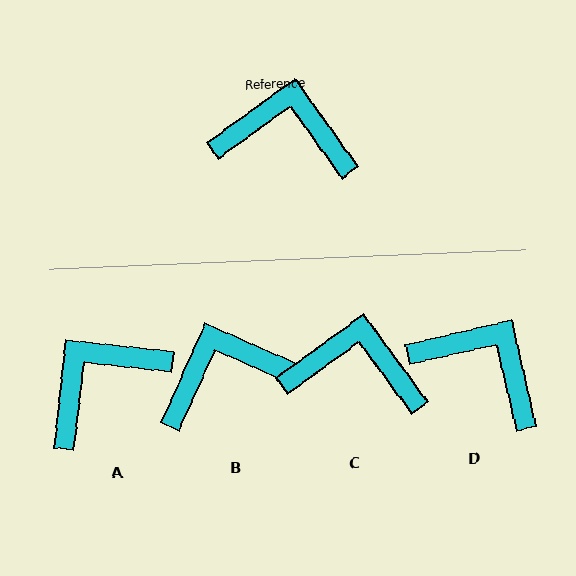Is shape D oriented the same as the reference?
No, it is off by about 23 degrees.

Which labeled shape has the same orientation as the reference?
C.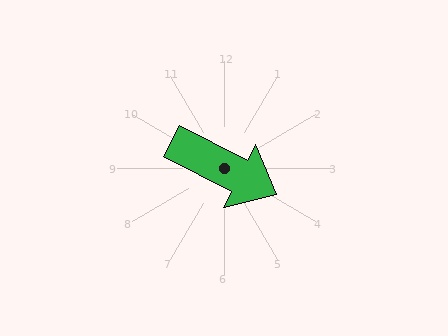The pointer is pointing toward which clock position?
Roughly 4 o'clock.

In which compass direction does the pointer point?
Southeast.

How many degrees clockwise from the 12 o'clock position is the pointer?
Approximately 117 degrees.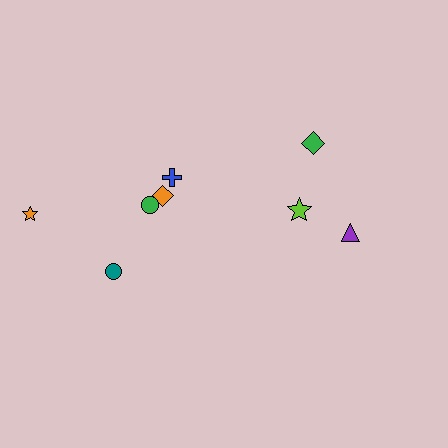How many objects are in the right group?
There are 3 objects.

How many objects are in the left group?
There are 5 objects.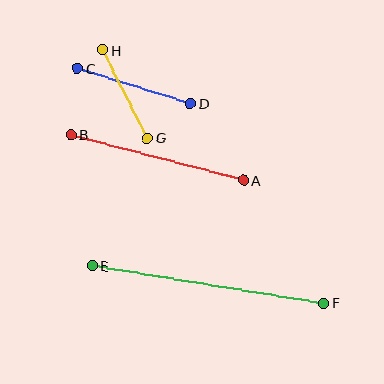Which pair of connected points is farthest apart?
Points E and F are farthest apart.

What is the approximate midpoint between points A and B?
The midpoint is at approximately (157, 158) pixels.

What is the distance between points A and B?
The distance is approximately 179 pixels.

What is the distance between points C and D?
The distance is approximately 118 pixels.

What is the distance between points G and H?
The distance is approximately 98 pixels.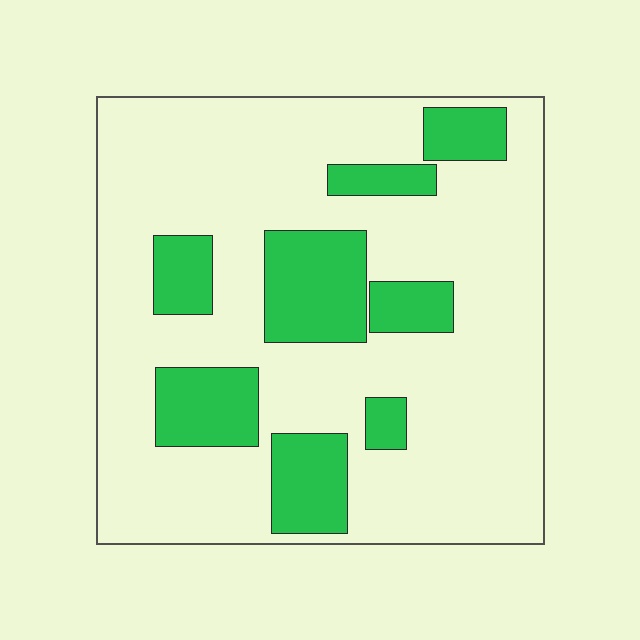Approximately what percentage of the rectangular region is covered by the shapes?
Approximately 25%.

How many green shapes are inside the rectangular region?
8.